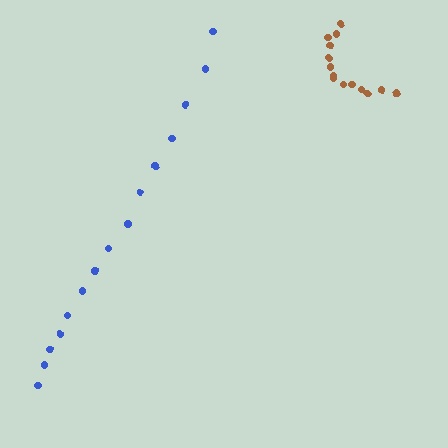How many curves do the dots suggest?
There are 2 distinct paths.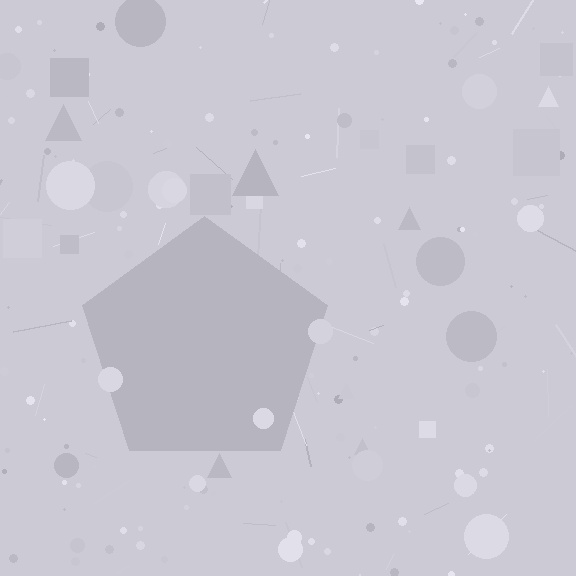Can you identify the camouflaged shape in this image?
The camouflaged shape is a pentagon.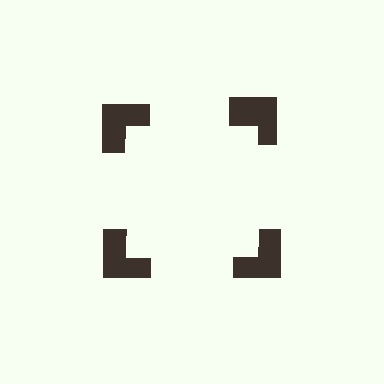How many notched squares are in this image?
There are 4 — one at each vertex of the illusory square.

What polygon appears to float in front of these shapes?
An illusory square — its edges are inferred from the aligned wedge cuts in the notched squares, not physically drawn.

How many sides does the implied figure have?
4 sides.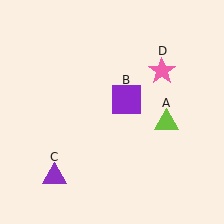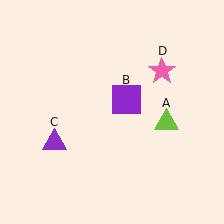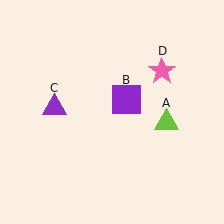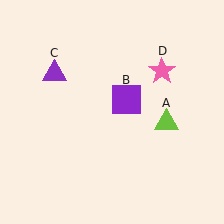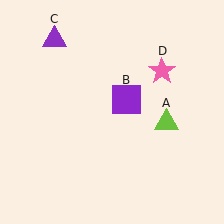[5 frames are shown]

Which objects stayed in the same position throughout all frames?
Lime triangle (object A) and purple square (object B) and pink star (object D) remained stationary.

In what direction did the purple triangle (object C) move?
The purple triangle (object C) moved up.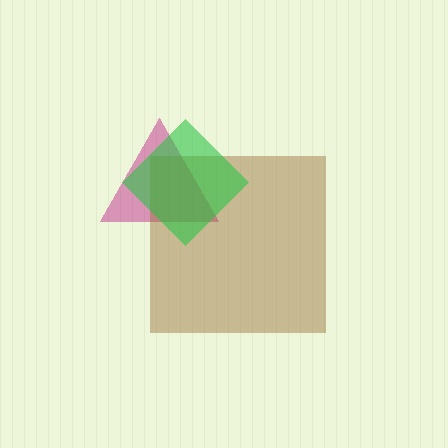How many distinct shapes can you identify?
There are 3 distinct shapes: a magenta triangle, a brown square, a green diamond.